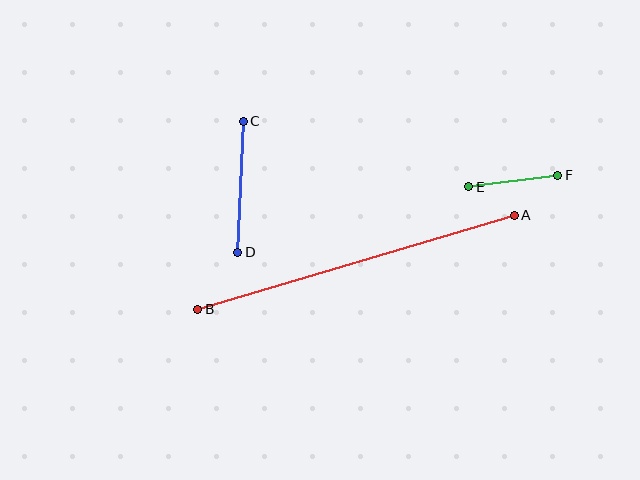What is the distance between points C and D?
The distance is approximately 131 pixels.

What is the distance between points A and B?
The distance is approximately 330 pixels.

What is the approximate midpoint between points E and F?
The midpoint is at approximately (513, 181) pixels.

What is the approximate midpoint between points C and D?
The midpoint is at approximately (240, 187) pixels.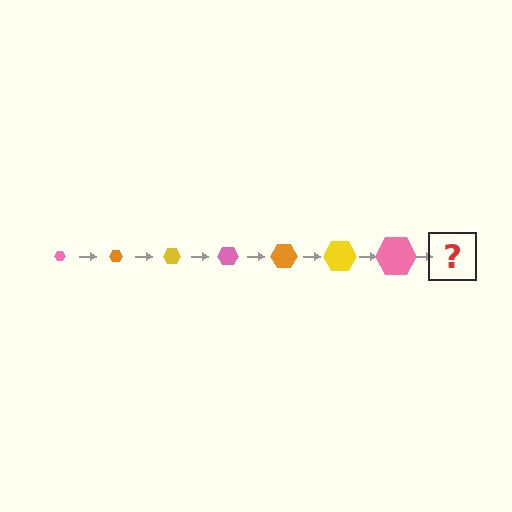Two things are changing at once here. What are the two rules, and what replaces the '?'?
The two rules are that the hexagon grows larger each step and the color cycles through pink, orange, and yellow. The '?' should be an orange hexagon, larger than the previous one.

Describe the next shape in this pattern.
It should be an orange hexagon, larger than the previous one.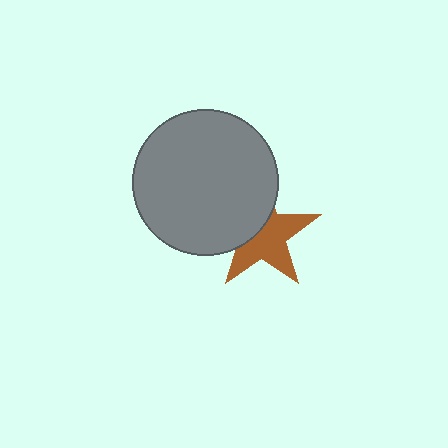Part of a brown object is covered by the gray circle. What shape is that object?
It is a star.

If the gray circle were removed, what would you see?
You would see the complete brown star.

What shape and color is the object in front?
The object in front is a gray circle.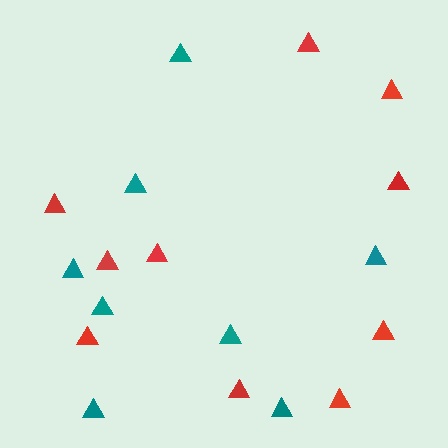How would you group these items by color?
There are 2 groups: one group of red triangles (10) and one group of teal triangles (8).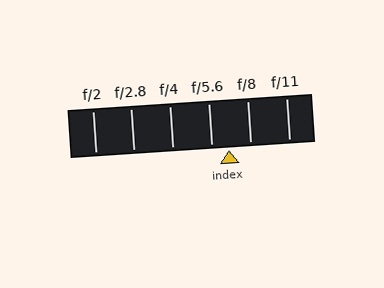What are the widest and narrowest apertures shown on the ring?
The widest aperture shown is f/2 and the narrowest is f/11.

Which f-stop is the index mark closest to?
The index mark is closest to f/5.6.